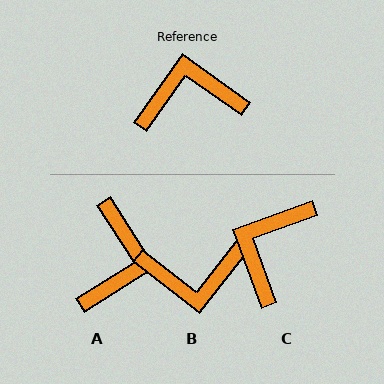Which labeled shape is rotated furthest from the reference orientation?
B, about 177 degrees away.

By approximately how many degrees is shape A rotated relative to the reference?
Approximately 112 degrees clockwise.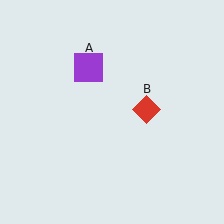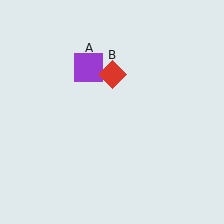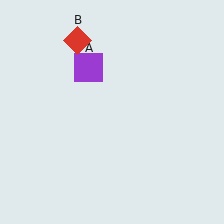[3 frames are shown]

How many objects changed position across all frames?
1 object changed position: red diamond (object B).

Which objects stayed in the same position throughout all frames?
Purple square (object A) remained stationary.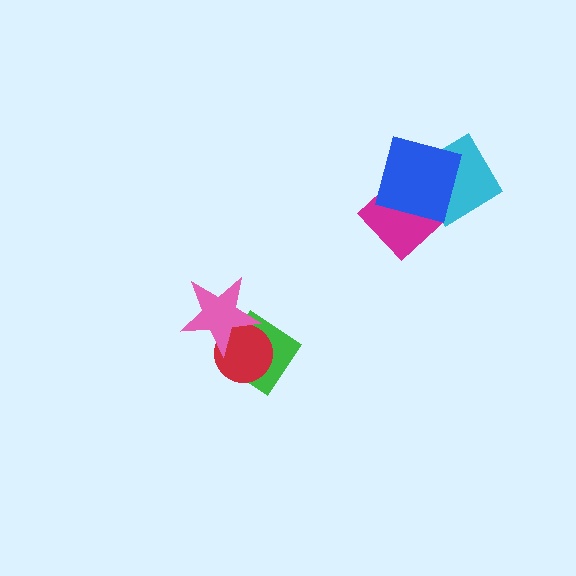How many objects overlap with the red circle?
2 objects overlap with the red circle.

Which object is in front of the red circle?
The pink star is in front of the red circle.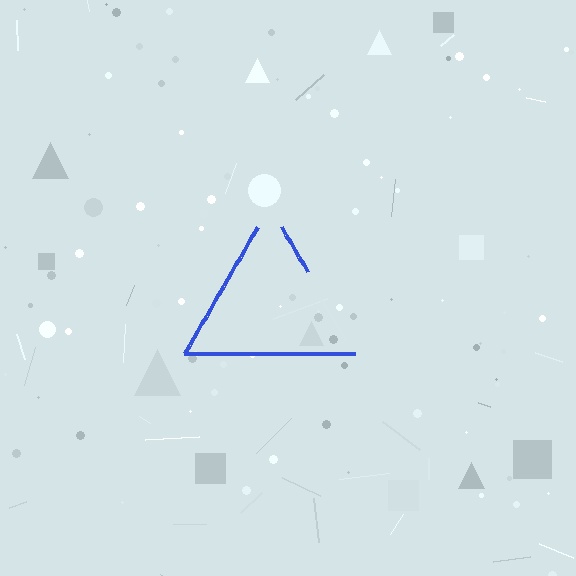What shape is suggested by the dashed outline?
The dashed outline suggests a triangle.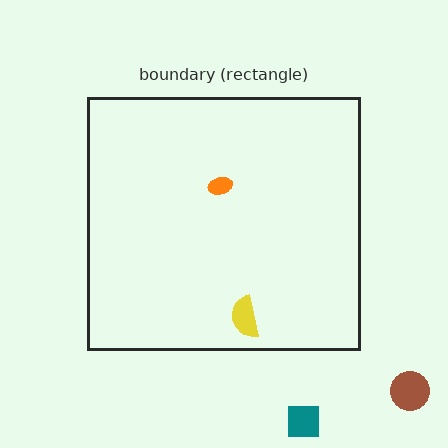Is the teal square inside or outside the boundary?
Outside.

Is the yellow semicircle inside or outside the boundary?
Inside.